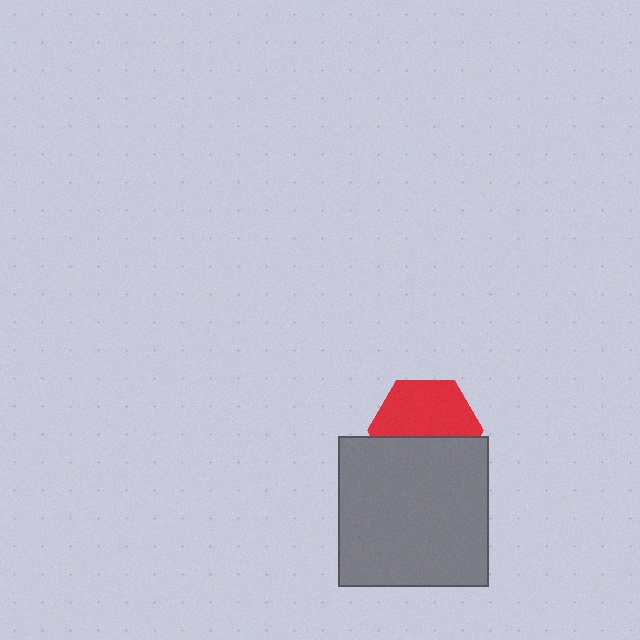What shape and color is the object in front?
The object in front is a gray square.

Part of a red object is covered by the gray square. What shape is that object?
It is a hexagon.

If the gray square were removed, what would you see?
You would see the complete red hexagon.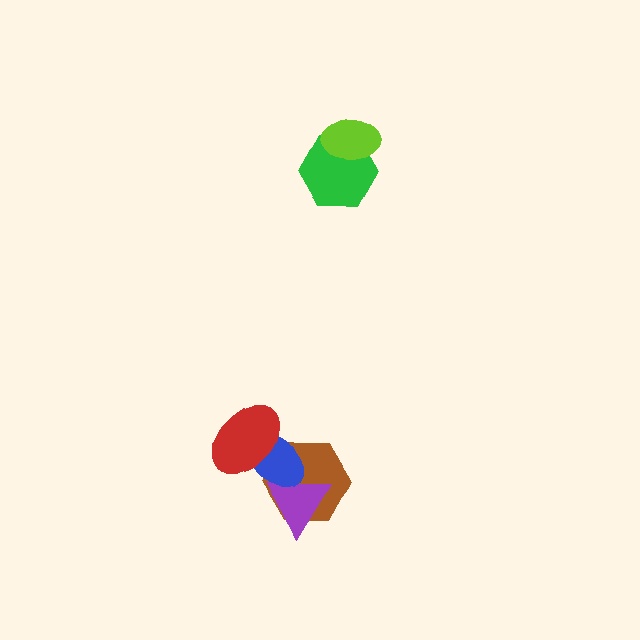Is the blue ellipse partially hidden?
Yes, it is partially covered by another shape.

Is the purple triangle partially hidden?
Yes, it is partially covered by another shape.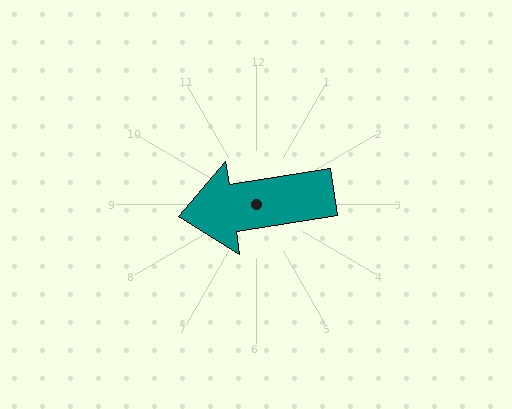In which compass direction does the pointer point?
West.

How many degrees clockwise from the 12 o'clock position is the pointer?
Approximately 261 degrees.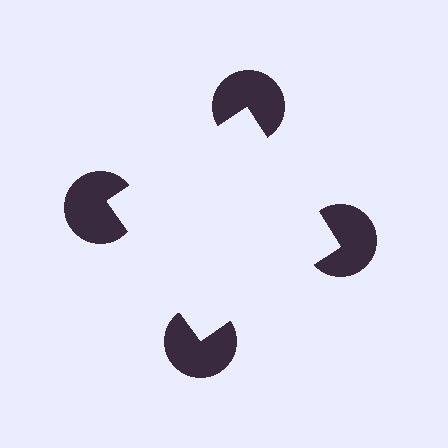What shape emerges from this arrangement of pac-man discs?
An illusory square — its edges are inferred from the aligned wedge cuts in the pac-man discs, not physically drawn.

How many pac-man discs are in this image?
There are 4 — one at each vertex of the illusory square.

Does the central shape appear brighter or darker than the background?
It typically appears slightly brighter than the background, even though no actual brightness change is drawn.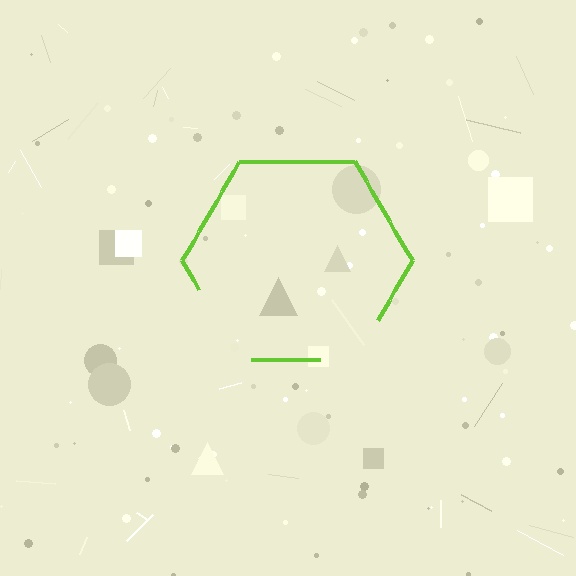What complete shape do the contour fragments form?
The contour fragments form a hexagon.